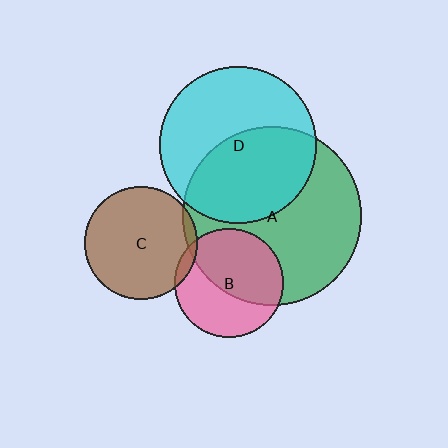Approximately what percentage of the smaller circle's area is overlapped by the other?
Approximately 5%.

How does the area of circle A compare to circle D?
Approximately 1.3 times.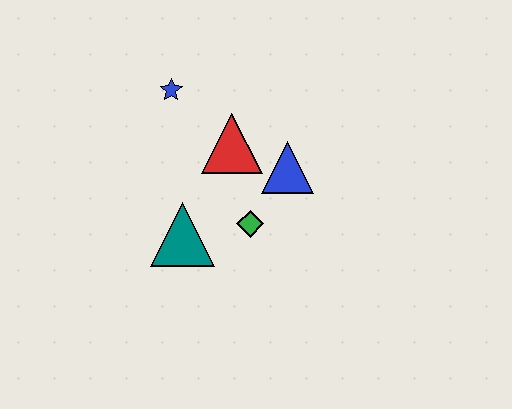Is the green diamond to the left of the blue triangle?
Yes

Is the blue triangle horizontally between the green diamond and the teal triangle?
No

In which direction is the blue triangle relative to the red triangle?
The blue triangle is to the right of the red triangle.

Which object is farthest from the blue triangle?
The blue star is farthest from the blue triangle.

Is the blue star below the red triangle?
No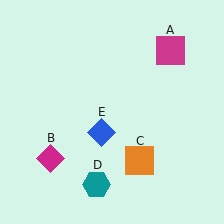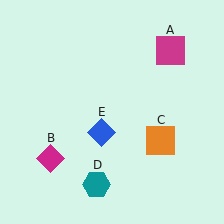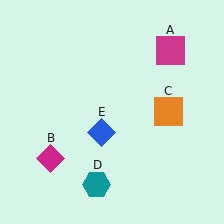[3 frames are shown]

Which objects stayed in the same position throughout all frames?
Magenta square (object A) and magenta diamond (object B) and teal hexagon (object D) and blue diamond (object E) remained stationary.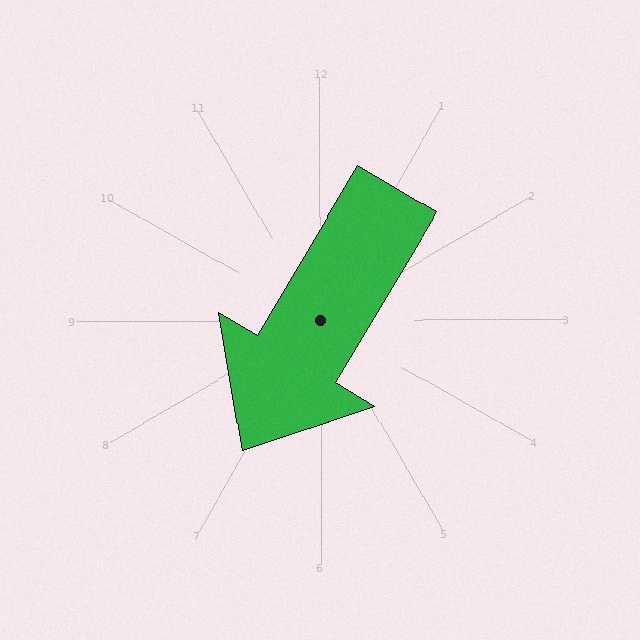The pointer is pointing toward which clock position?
Roughly 7 o'clock.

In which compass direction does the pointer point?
Southwest.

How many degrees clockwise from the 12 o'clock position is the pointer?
Approximately 211 degrees.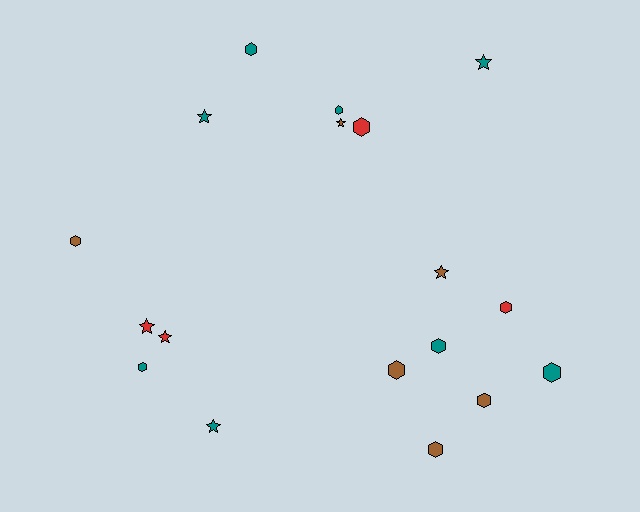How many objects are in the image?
There are 18 objects.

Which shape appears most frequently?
Hexagon, with 11 objects.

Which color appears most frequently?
Teal, with 8 objects.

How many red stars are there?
There are 2 red stars.